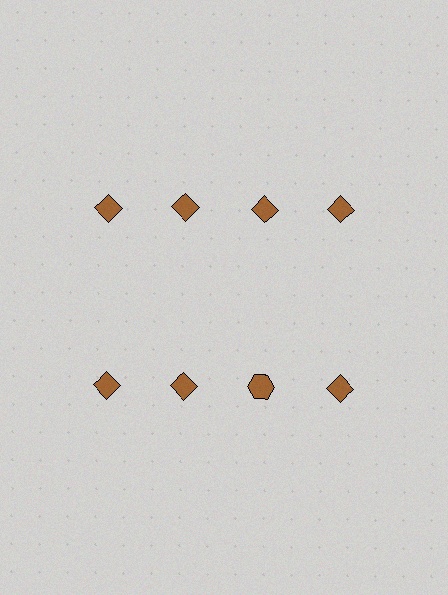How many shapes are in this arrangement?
There are 8 shapes arranged in a grid pattern.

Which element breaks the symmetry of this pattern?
The brown hexagon in the second row, center column breaks the symmetry. All other shapes are brown diamonds.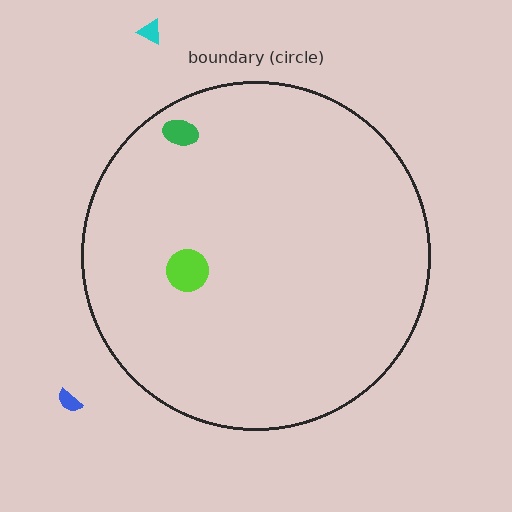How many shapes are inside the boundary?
2 inside, 2 outside.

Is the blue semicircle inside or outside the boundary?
Outside.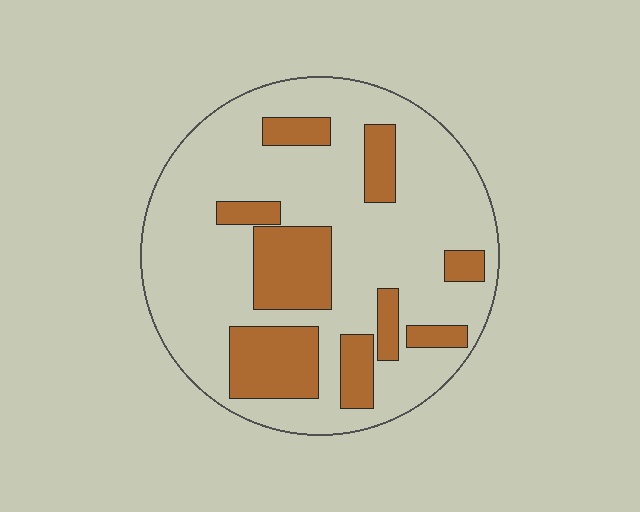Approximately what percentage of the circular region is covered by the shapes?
Approximately 25%.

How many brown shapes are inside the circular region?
9.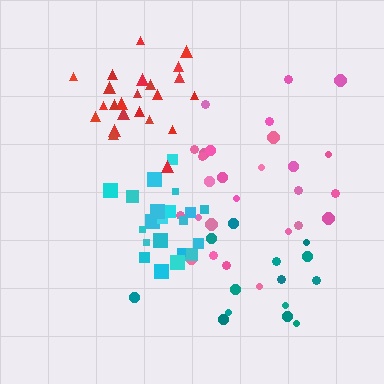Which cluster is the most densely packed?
Cyan.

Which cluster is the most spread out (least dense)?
Teal.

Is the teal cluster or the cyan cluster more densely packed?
Cyan.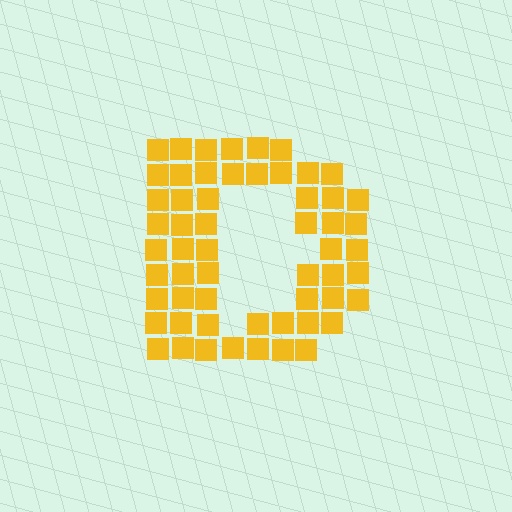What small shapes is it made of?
It is made of small squares.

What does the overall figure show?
The overall figure shows the letter D.